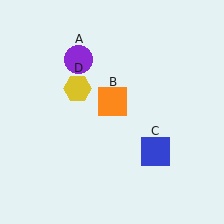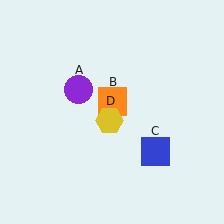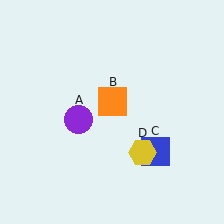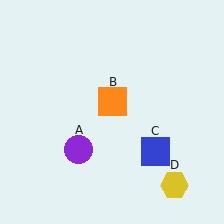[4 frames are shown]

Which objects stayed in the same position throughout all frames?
Orange square (object B) and blue square (object C) remained stationary.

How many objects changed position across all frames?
2 objects changed position: purple circle (object A), yellow hexagon (object D).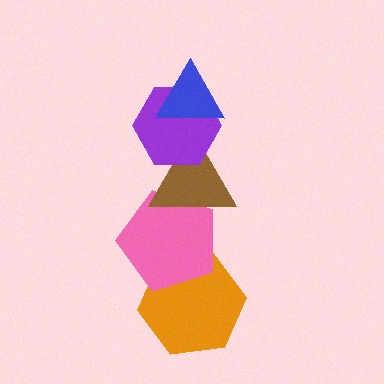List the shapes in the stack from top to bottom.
From top to bottom: the blue triangle, the purple hexagon, the brown triangle, the pink pentagon, the orange hexagon.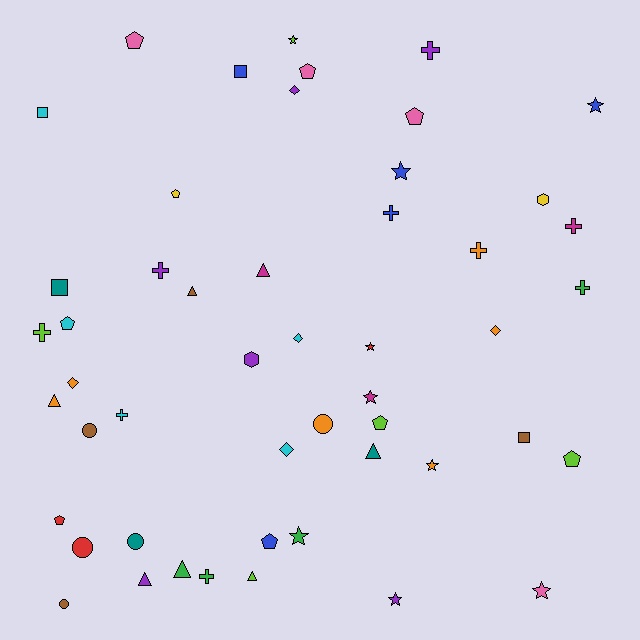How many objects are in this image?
There are 50 objects.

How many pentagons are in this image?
There are 9 pentagons.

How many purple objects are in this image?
There are 6 purple objects.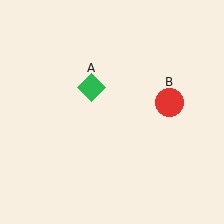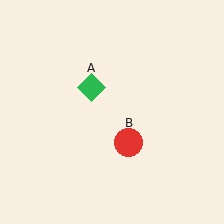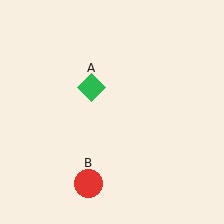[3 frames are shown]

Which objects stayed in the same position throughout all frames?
Green diamond (object A) remained stationary.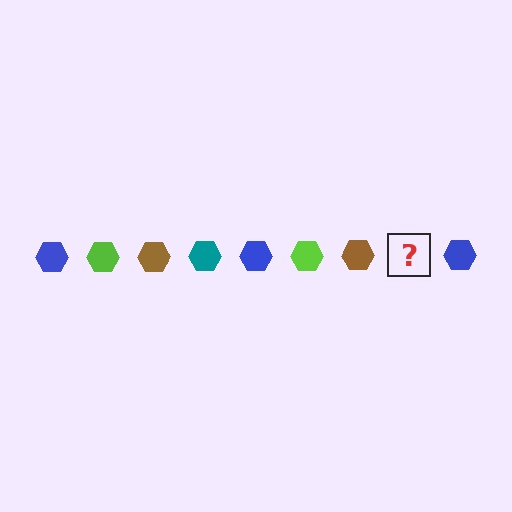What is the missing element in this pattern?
The missing element is a teal hexagon.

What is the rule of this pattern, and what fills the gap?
The rule is that the pattern cycles through blue, lime, brown, teal hexagons. The gap should be filled with a teal hexagon.